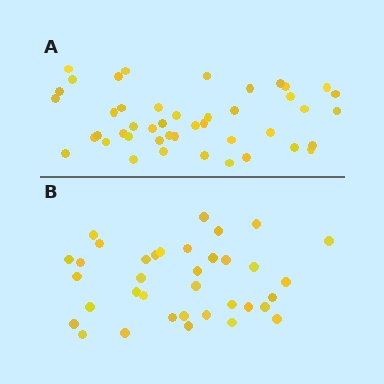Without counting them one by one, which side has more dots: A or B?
Region A (the top region) has more dots.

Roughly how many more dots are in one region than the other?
Region A has roughly 8 or so more dots than region B.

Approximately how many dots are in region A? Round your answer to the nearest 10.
About 40 dots. (The exact count is 45, which rounds to 40.)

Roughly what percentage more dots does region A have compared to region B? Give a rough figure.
About 25% more.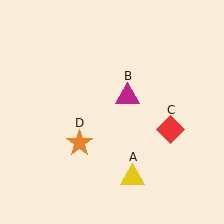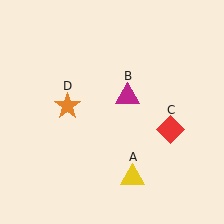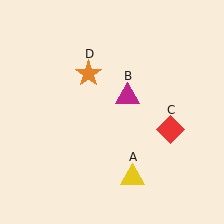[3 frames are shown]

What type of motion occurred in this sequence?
The orange star (object D) rotated clockwise around the center of the scene.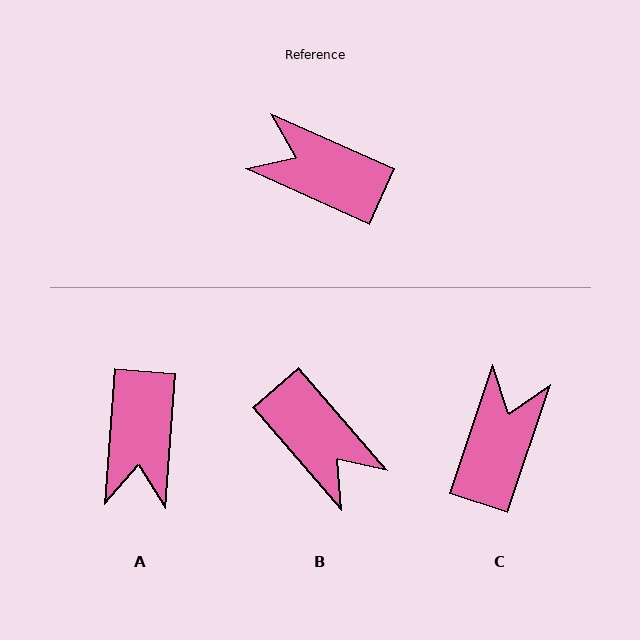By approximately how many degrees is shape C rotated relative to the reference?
Approximately 85 degrees clockwise.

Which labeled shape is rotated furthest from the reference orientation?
B, about 155 degrees away.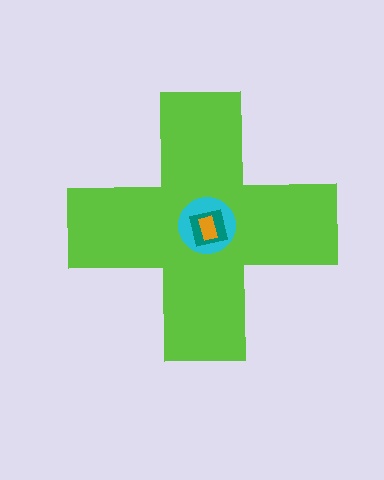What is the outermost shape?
The lime cross.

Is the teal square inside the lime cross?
Yes.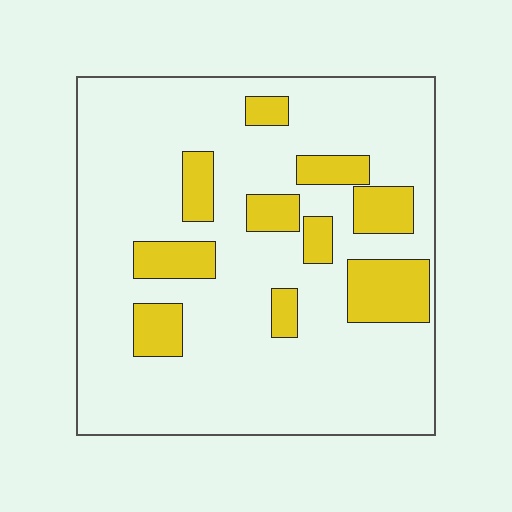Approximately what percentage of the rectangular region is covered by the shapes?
Approximately 20%.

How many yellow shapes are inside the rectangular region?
10.